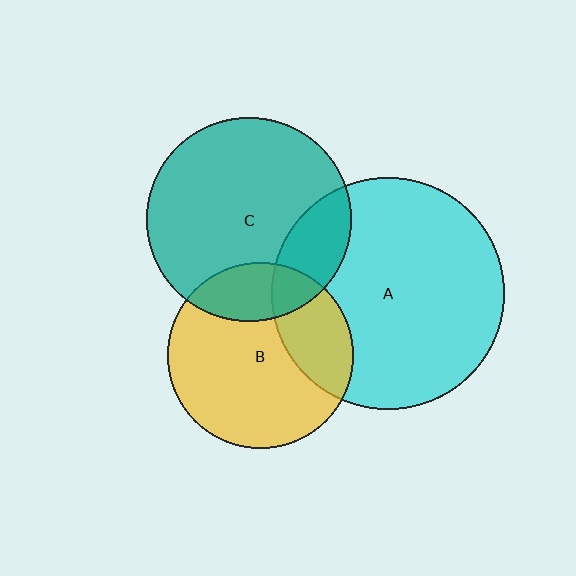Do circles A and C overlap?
Yes.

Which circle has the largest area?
Circle A (cyan).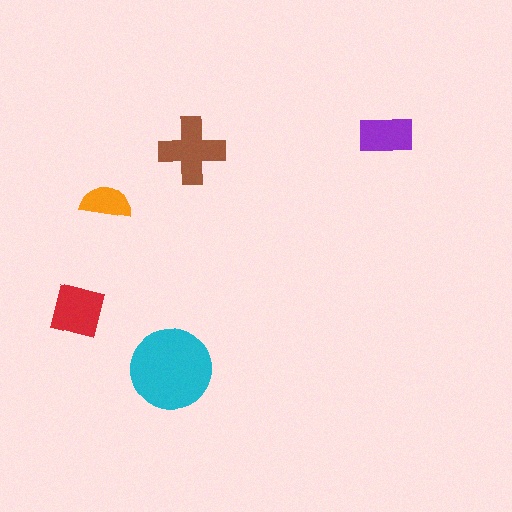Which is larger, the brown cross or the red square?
The brown cross.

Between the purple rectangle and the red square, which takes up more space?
The red square.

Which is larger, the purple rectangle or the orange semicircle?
The purple rectangle.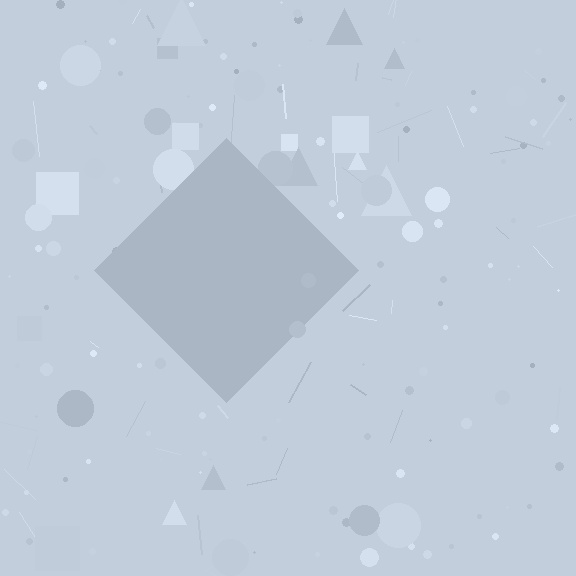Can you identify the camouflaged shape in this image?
The camouflaged shape is a diamond.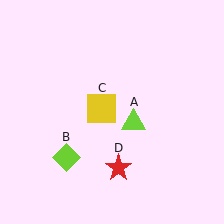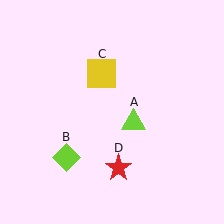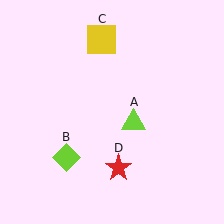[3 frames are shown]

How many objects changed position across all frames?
1 object changed position: yellow square (object C).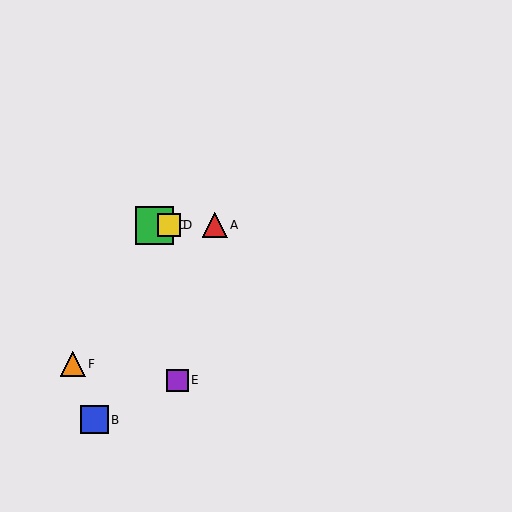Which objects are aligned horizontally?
Objects A, C, D are aligned horizontally.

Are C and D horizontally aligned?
Yes, both are at y≈225.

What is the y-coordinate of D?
Object D is at y≈225.